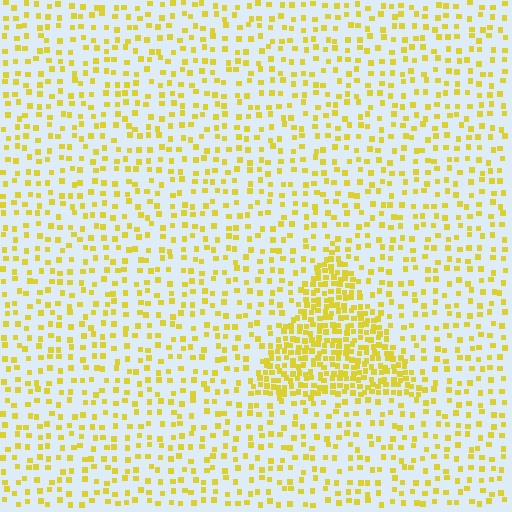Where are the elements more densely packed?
The elements are more densely packed inside the triangle boundary.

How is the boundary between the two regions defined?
The boundary is defined by a change in element density (approximately 2.7x ratio). All elements are the same color, size, and shape.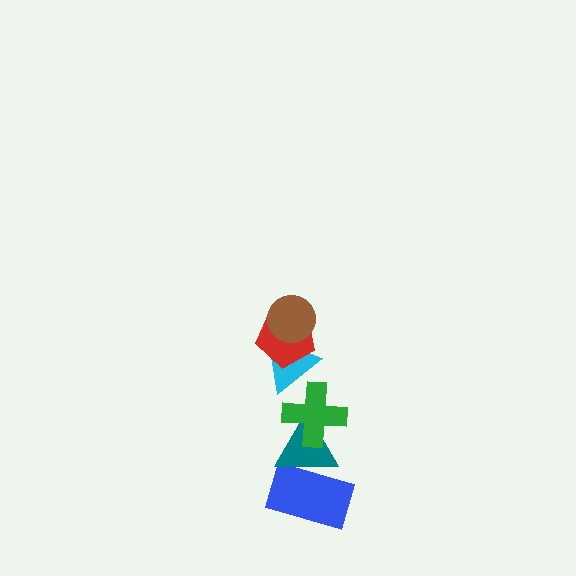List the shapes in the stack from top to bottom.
From top to bottom: the brown circle, the red pentagon, the cyan triangle, the green cross, the teal triangle, the blue rectangle.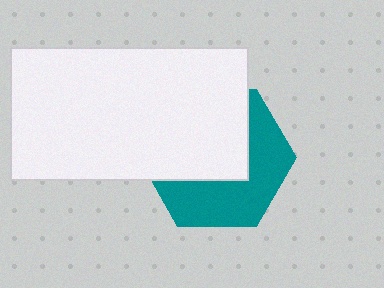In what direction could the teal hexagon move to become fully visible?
The teal hexagon could move down. That would shift it out from behind the white rectangle entirely.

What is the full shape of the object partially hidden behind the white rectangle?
The partially hidden object is a teal hexagon.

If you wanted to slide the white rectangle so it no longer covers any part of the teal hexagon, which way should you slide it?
Slide it up — that is the most direct way to separate the two shapes.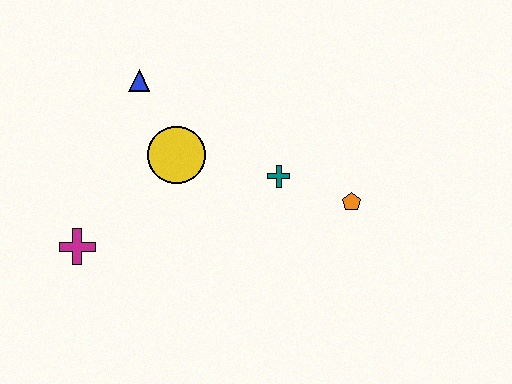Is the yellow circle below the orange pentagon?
No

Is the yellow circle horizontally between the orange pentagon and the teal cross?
No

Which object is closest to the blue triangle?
The yellow circle is closest to the blue triangle.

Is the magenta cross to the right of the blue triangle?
No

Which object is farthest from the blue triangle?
The orange pentagon is farthest from the blue triangle.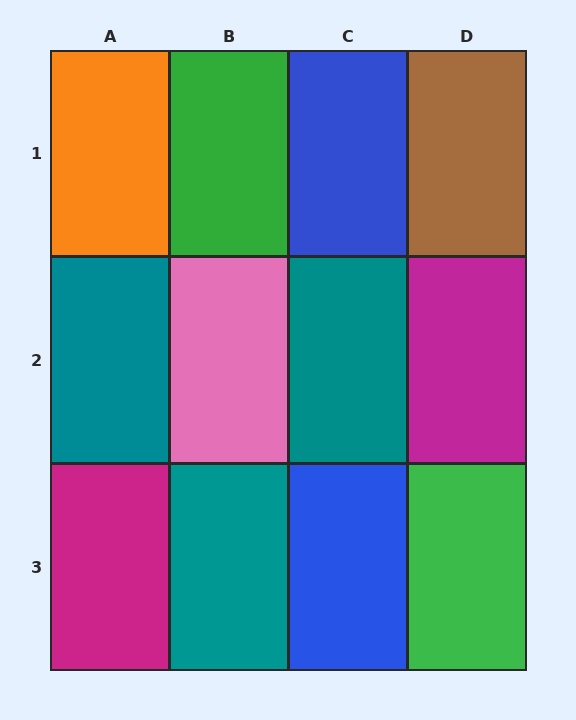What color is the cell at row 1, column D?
Brown.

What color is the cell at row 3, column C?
Blue.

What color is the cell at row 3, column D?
Green.